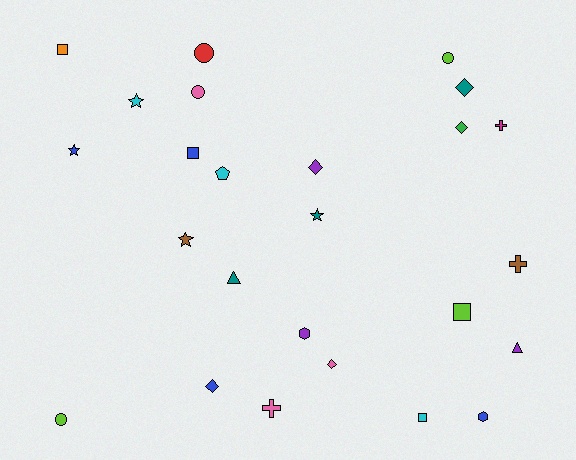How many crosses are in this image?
There are 3 crosses.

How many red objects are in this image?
There is 1 red object.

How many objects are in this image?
There are 25 objects.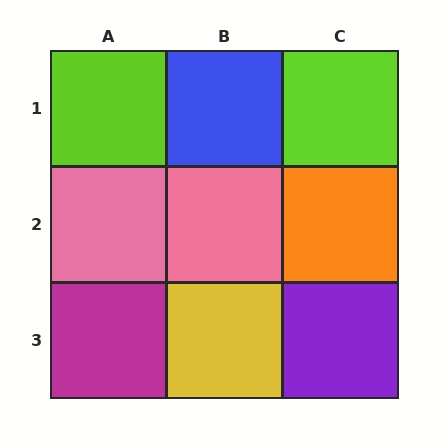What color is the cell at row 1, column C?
Lime.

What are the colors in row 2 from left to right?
Pink, pink, orange.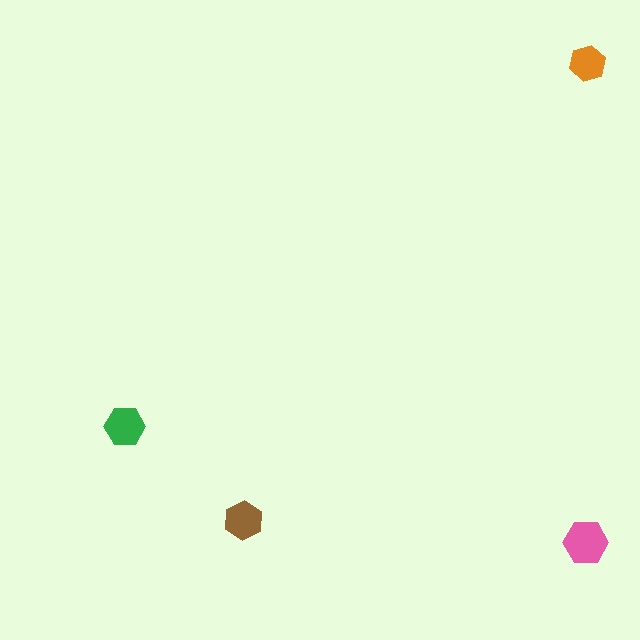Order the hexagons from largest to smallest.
the pink one, the green one, the brown one, the orange one.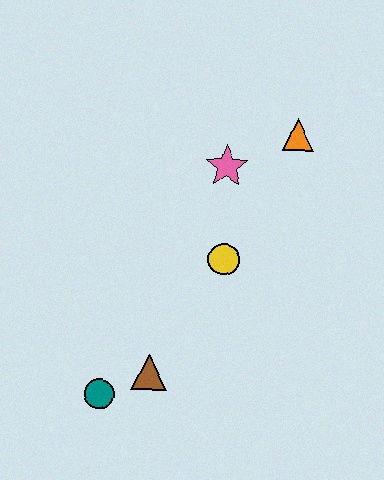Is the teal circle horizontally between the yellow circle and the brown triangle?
No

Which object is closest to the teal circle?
The brown triangle is closest to the teal circle.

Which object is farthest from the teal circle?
The orange triangle is farthest from the teal circle.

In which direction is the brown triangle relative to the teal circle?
The brown triangle is to the right of the teal circle.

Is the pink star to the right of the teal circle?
Yes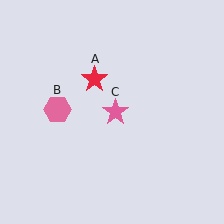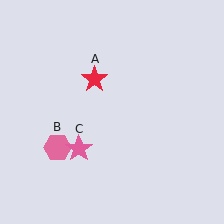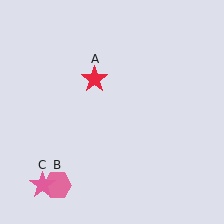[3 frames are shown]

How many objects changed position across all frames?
2 objects changed position: pink hexagon (object B), pink star (object C).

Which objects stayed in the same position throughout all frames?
Red star (object A) remained stationary.